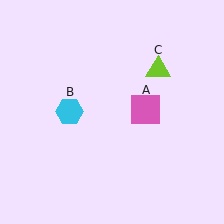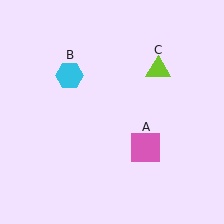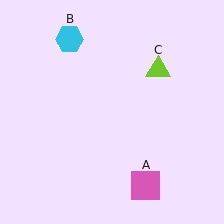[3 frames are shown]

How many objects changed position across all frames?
2 objects changed position: pink square (object A), cyan hexagon (object B).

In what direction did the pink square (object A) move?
The pink square (object A) moved down.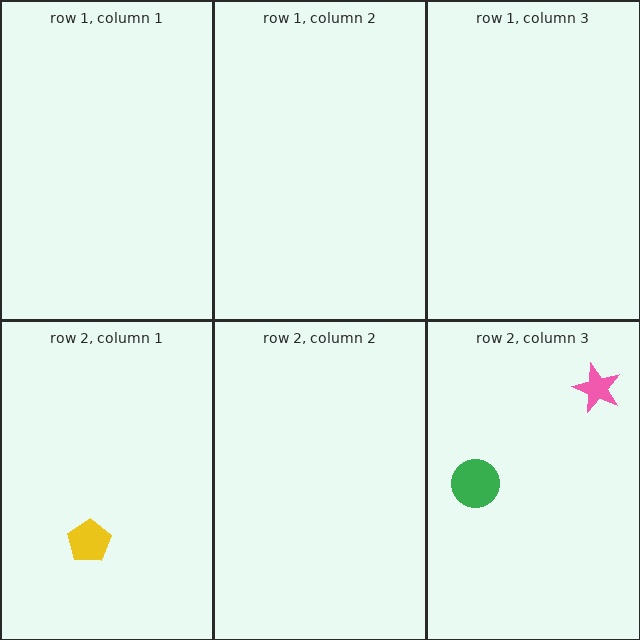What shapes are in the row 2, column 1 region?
The yellow pentagon.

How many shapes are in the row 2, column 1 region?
1.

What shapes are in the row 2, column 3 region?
The green circle, the pink star.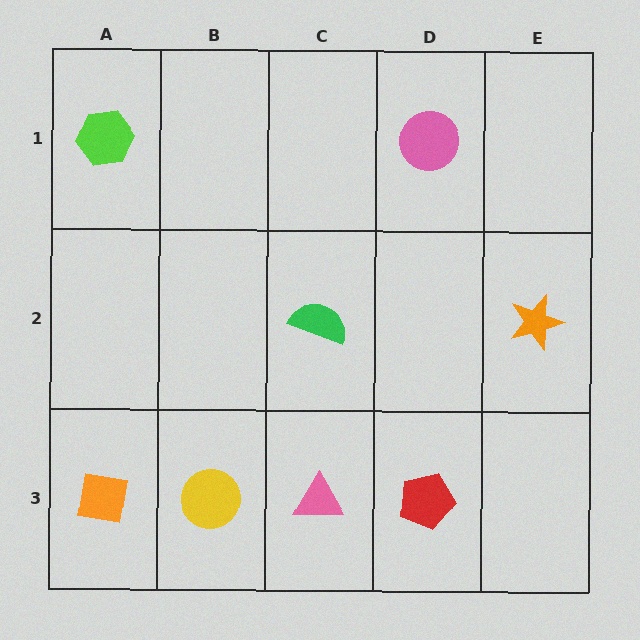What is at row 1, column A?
A lime hexagon.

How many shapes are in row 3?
4 shapes.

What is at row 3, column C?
A pink triangle.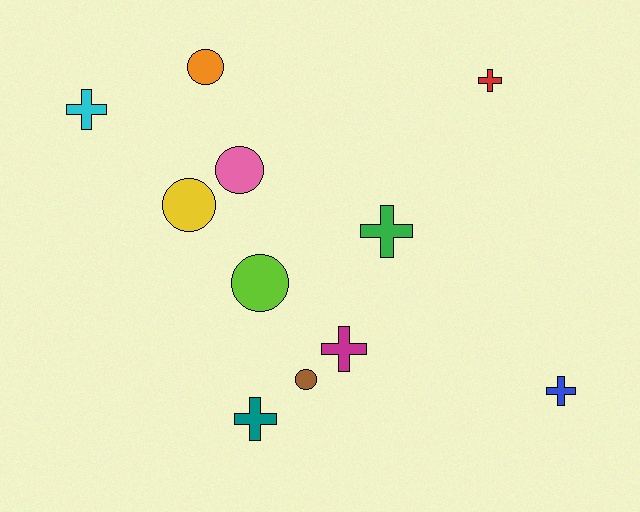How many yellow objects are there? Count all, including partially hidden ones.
There is 1 yellow object.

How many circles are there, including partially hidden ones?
There are 5 circles.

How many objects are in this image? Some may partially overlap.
There are 11 objects.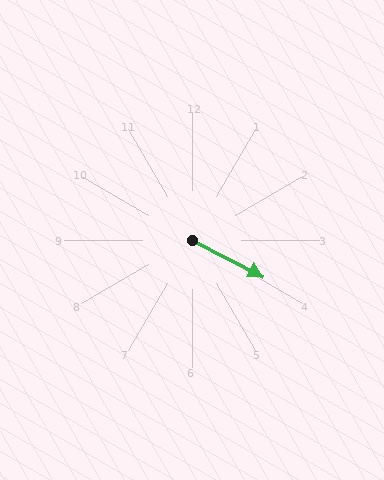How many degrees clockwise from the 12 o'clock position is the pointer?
Approximately 117 degrees.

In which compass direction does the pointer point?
Southeast.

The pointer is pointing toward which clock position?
Roughly 4 o'clock.